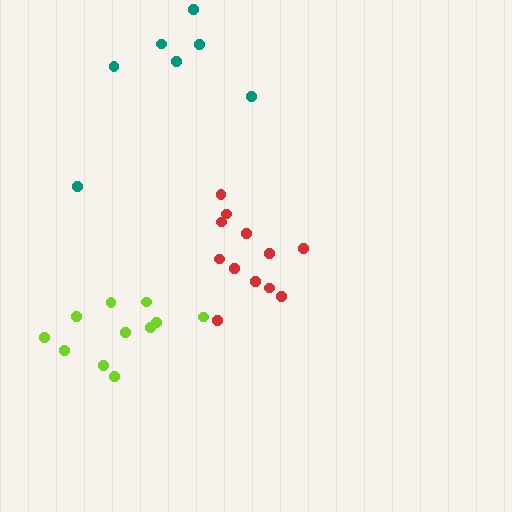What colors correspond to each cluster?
The clusters are colored: red, lime, teal.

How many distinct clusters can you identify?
There are 3 distinct clusters.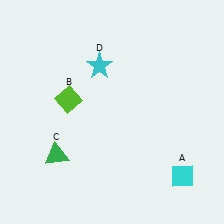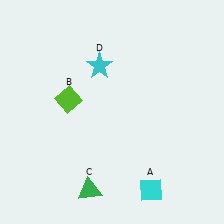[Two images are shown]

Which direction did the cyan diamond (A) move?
The cyan diamond (A) moved left.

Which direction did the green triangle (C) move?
The green triangle (C) moved down.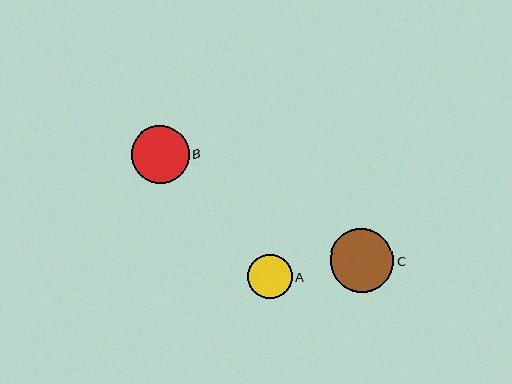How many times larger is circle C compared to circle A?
Circle C is approximately 1.4 times the size of circle A.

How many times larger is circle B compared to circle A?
Circle B is approximately 1.3 times the size of circle A.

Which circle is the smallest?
Circle A is the smallest with a size of approximately 44 pixels.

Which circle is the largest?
Circle C is the largest with a size of approximately 64 pixels.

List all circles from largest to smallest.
From largest to smallest: C, B, A.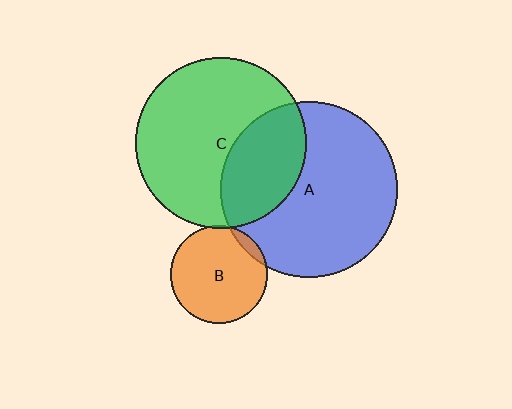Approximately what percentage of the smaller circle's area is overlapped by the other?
Approximately 5%.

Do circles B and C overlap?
Yes.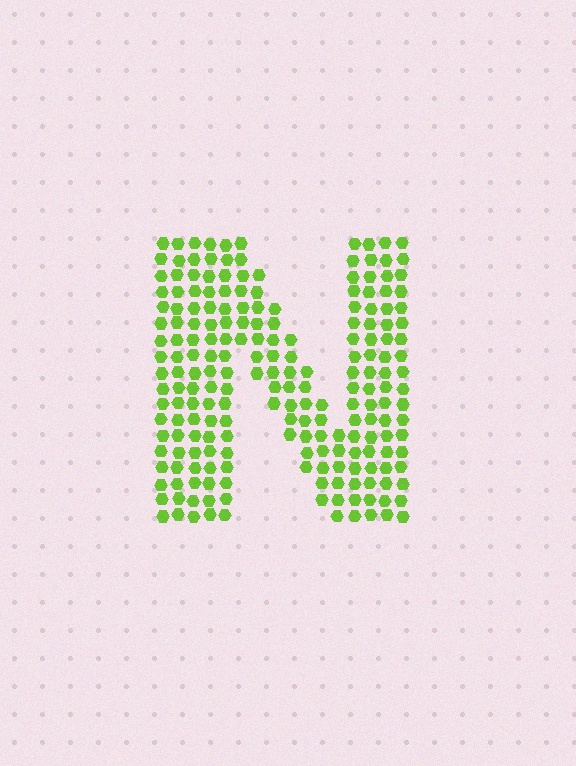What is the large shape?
The large shape is the letter N.